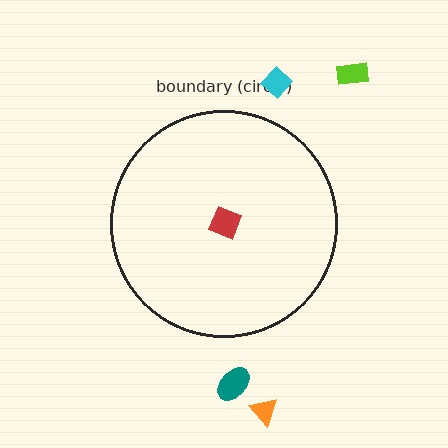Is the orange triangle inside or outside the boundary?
Outside.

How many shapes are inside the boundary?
1 inside, 4 outside.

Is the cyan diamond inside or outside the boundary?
Outside.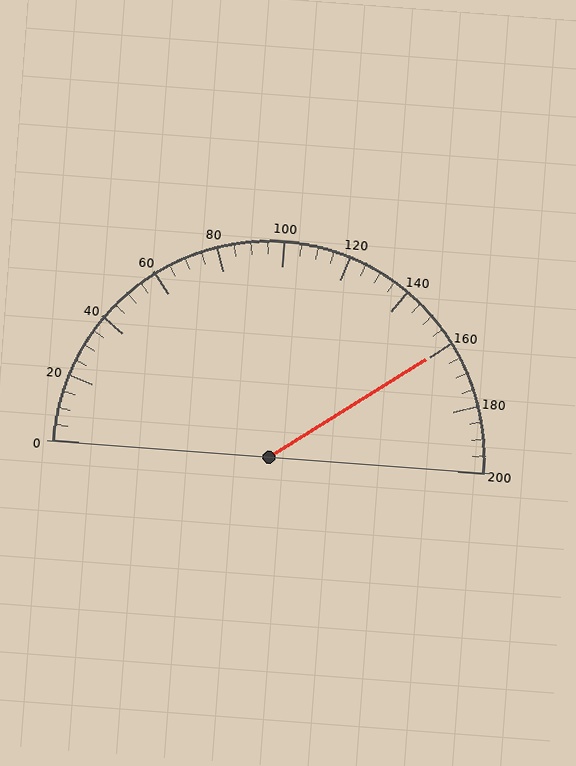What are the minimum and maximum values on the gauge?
The gauge ranges from 0 to 200.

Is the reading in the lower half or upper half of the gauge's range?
The reading is in the upper half of the range (0 to 200).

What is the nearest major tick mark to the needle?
The nearest major tick mark is 160.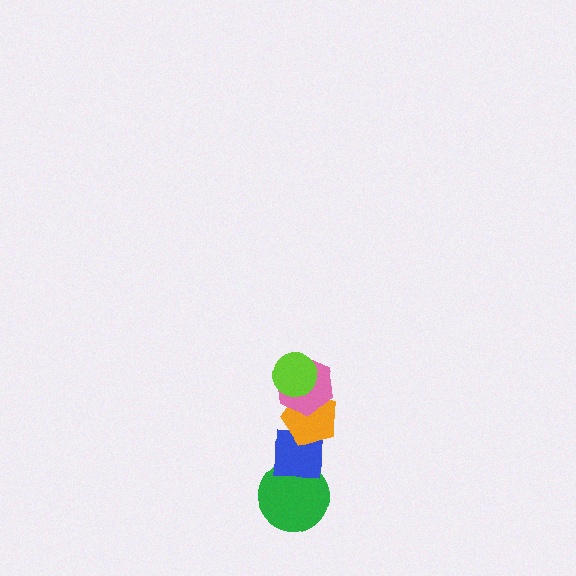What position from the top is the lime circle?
The lime circle is 1st from the top.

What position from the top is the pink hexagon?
The pink hexagon is 2nd from the top.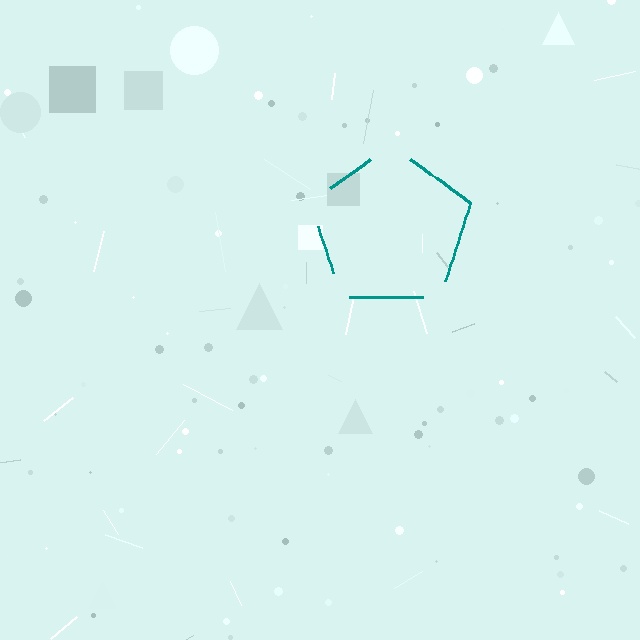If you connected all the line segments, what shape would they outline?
They would outline a pentagon.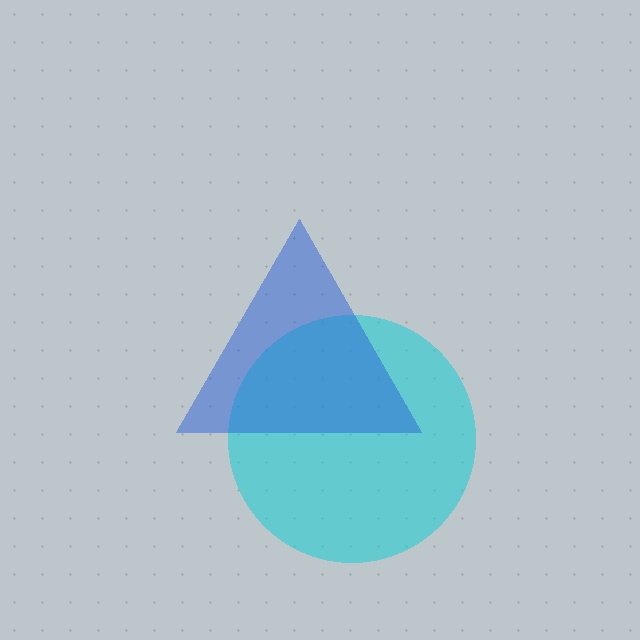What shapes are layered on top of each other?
The layered shapes are: a cyan circle, a blue triangle.